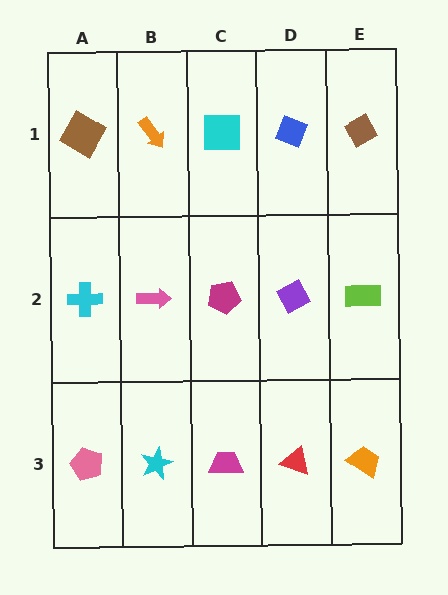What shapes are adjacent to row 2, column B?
An orange arrow (row 1, column B), a cyan star (row 3, column B), a cyan cross (row 2, column A), a magenta pentagon (row 2, column C).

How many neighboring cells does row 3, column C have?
3.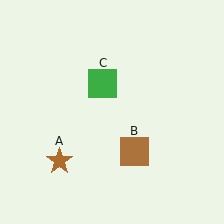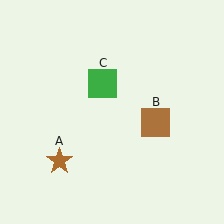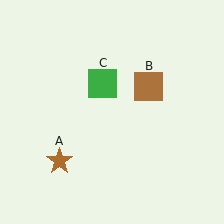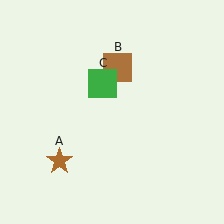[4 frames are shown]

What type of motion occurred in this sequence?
The brown square (object B) rotated counterclockwise around the center of the scene.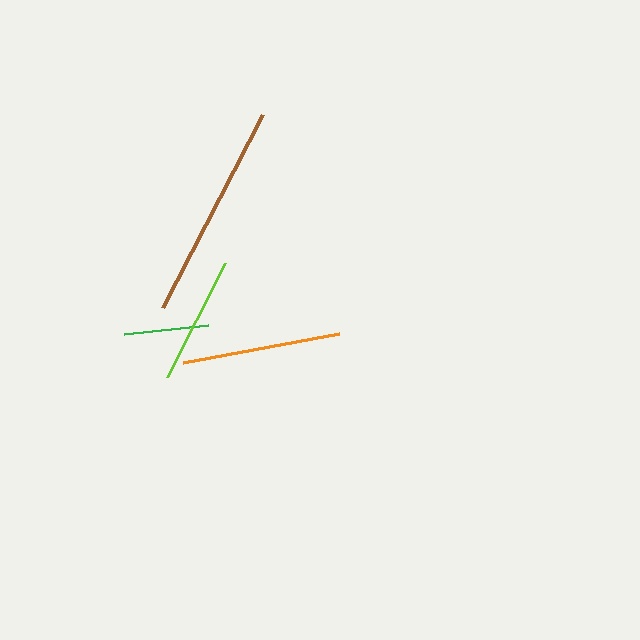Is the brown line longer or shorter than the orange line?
The brown line is longer than the orange line.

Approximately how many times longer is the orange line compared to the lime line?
The orange line is approximately 1.2 times the length of the lime line.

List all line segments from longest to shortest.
From longest to shortest: brown, orange, lime, green.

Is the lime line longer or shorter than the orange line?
The orange line is longer than the lime line.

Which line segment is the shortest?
The green line is the shortest at approximately 84 pixels.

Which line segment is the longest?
The brown line is the longest at approximately 218 pixels.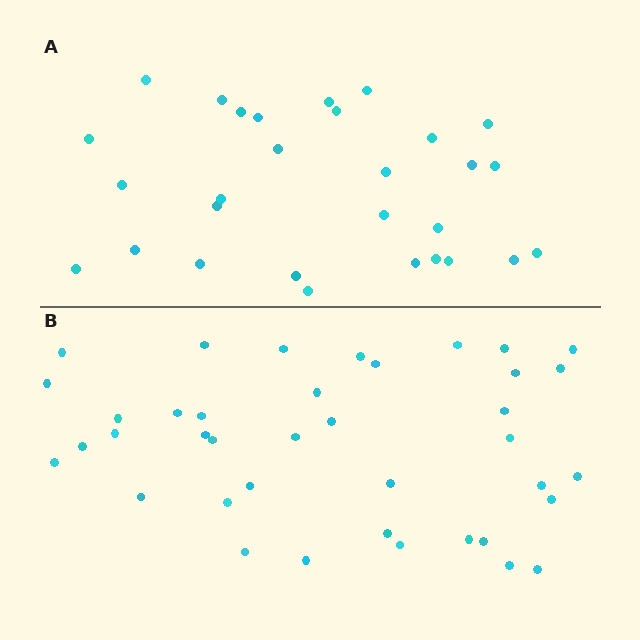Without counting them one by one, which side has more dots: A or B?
Region B (the bottom region) has more dots.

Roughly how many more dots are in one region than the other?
Region B has roughly 10 or so more dots than region A.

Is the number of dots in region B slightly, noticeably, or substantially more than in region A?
Region B has noticeably more, but not dramatically so. The ratio is roughly 1.3 to 1.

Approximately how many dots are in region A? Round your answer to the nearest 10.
About 30 dots. (The exact count is 29, which rounds to 30.)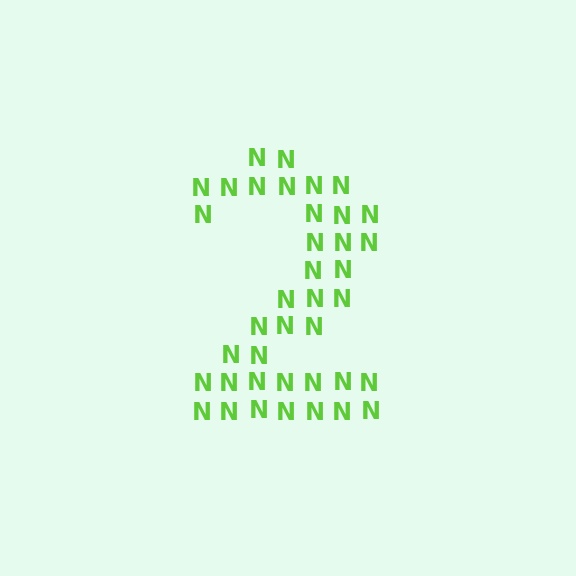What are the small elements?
The small elements are letter N's.